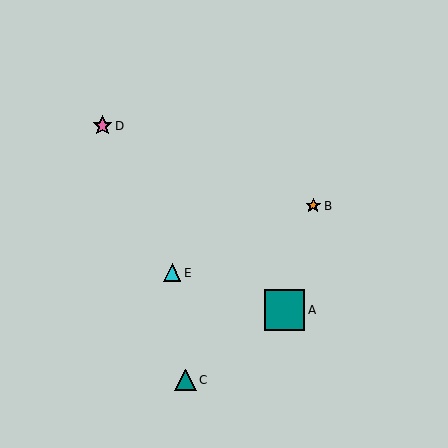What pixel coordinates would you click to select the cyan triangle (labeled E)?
Click at (172, 273) to select the cyan triangle E.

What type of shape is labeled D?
Shape D is a pink star.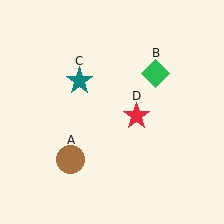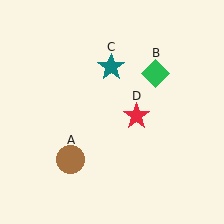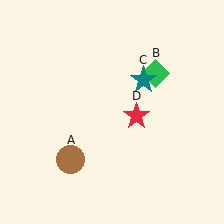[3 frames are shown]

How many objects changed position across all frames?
1 object changed position: teal star (object C).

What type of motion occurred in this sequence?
The teal star (object C) rotated clockwise around the center of the scene.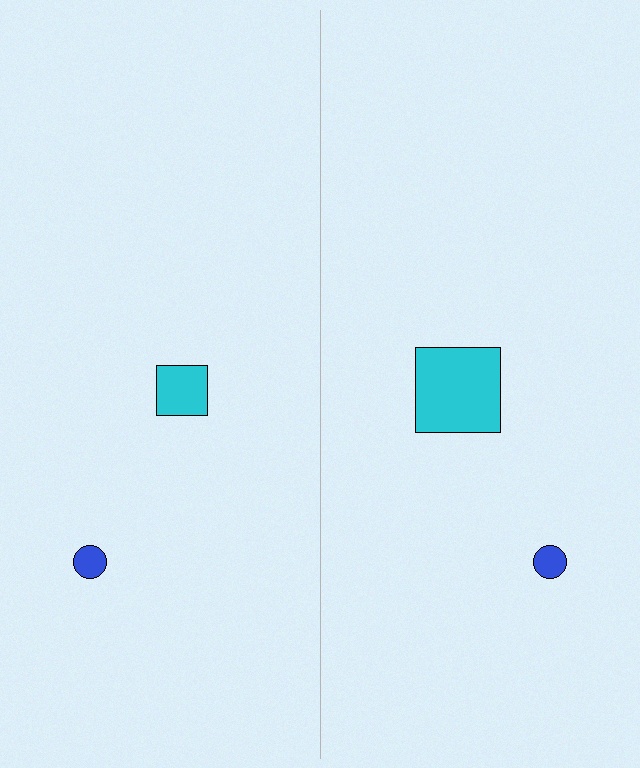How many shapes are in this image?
There are 4 shapes in this image.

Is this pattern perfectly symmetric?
No, the pattern is not perfectly symmetric. The cyan square on the right side has a different size than its mirror counterpart.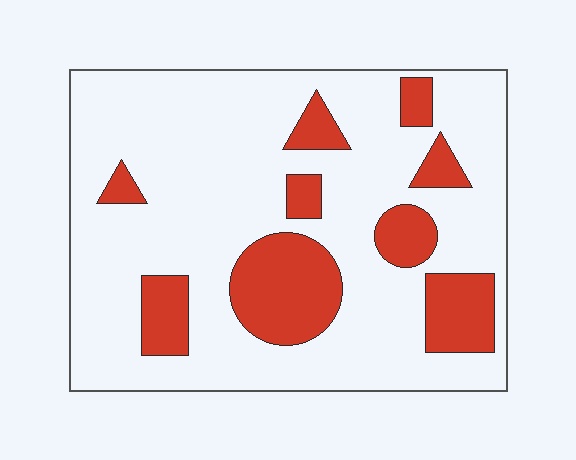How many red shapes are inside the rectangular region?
9.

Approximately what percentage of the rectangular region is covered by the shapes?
Approximately 20%.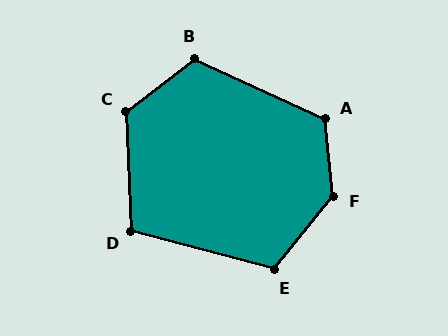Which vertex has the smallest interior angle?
D, at approximately 107 degrees.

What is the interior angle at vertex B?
Approximately 118 degrees (obtuse).